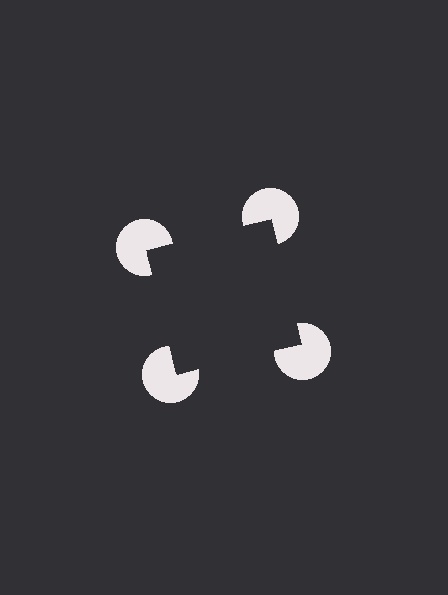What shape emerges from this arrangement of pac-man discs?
An illusory square — its edges are inferred from the aligned wedge cuts in the pac-man discs, not physically drawn.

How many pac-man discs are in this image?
There are 4 — one at each vertex of the illusory square.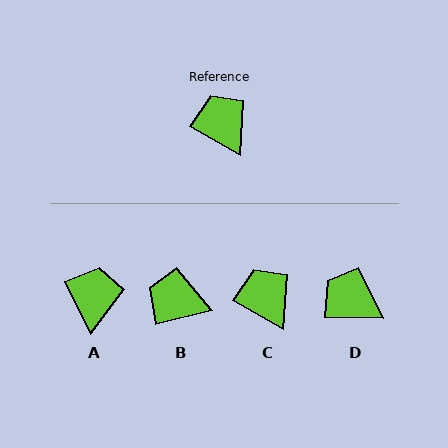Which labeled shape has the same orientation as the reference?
C.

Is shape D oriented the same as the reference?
No, it is off by about 29 degrees.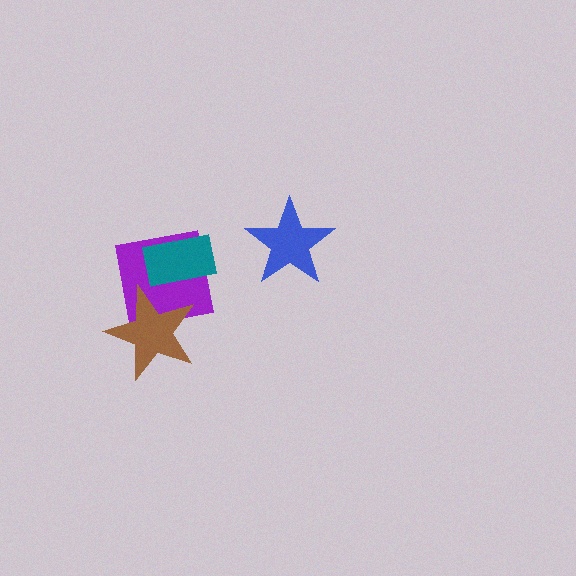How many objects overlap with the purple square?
2 objects overlap with the purple square.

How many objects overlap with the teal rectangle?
1 object overlaps with the teal rectangle.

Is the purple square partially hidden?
Yes, it is partially covered by another shape.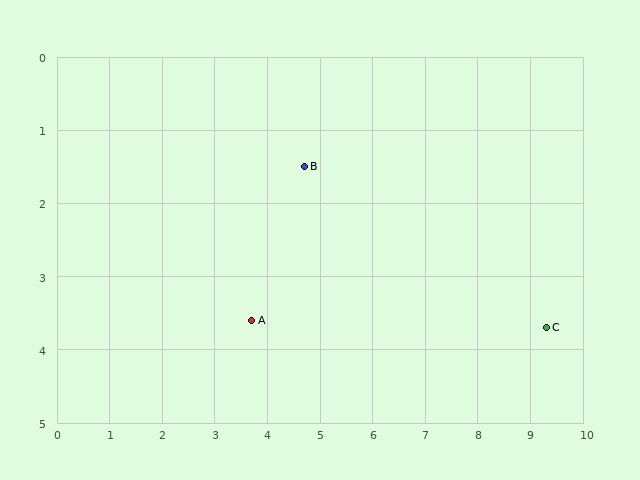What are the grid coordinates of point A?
Point A is at approximately (3.7, 3.6).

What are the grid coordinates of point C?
Point C is at approximately (9.3, 3.7).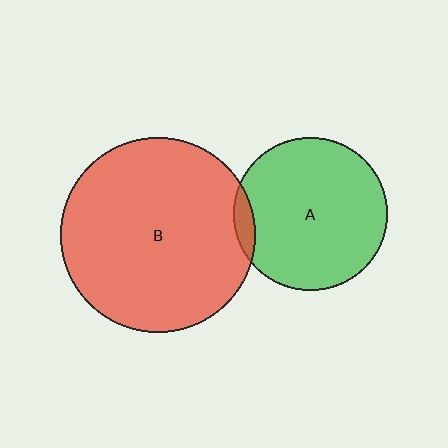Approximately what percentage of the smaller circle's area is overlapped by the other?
Approximately 5%.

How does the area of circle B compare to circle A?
Approximately 1.6 times.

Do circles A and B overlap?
Yes.